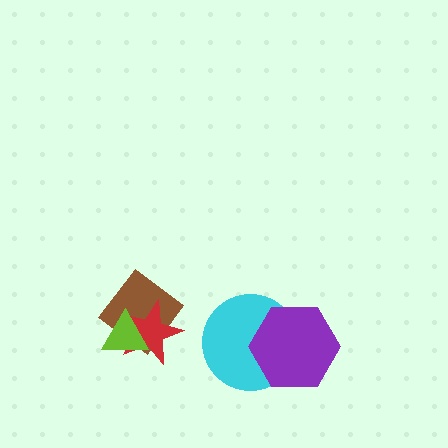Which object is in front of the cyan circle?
The purple hexagon is in front of the cyan circle.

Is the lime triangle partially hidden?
No, no other shape covers it.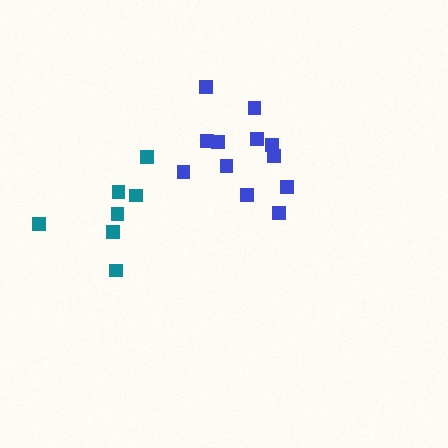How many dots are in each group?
Group 1: 12 dots, Group 2: 7 dots (19 total).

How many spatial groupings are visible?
There are 2 spatial groupings.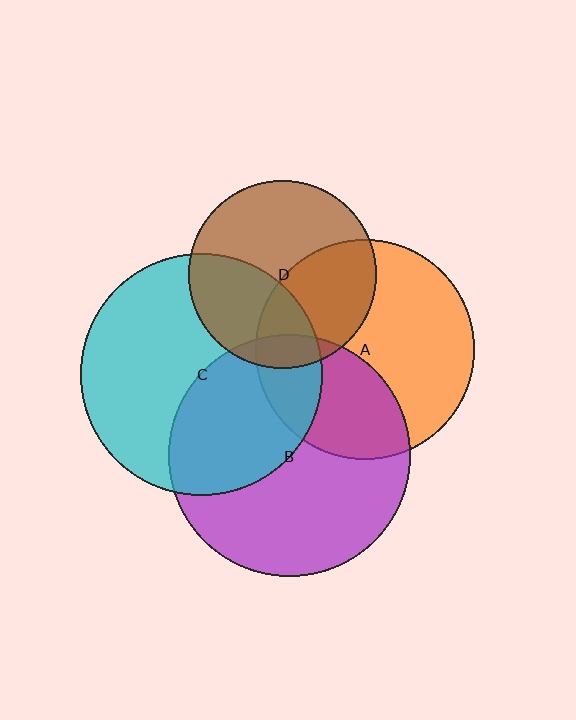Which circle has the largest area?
Circle C (cyan).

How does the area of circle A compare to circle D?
Approximately 1.4 times.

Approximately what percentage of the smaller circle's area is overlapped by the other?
Approximately 20%.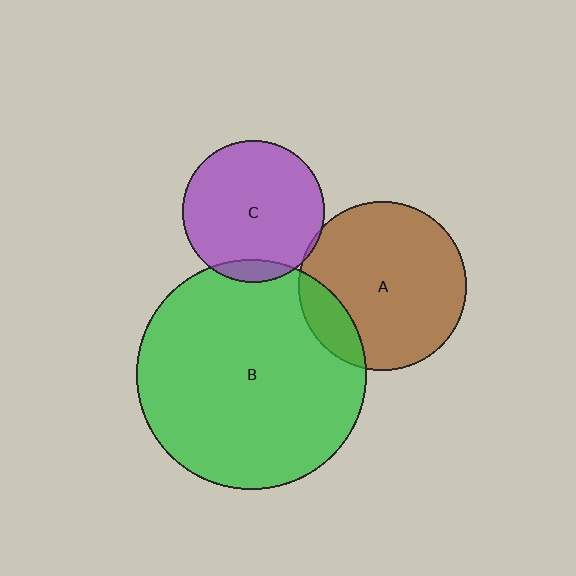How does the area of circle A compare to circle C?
Approximately 1.4 times.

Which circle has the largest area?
Circle B (green).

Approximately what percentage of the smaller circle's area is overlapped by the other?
Approximately 5%.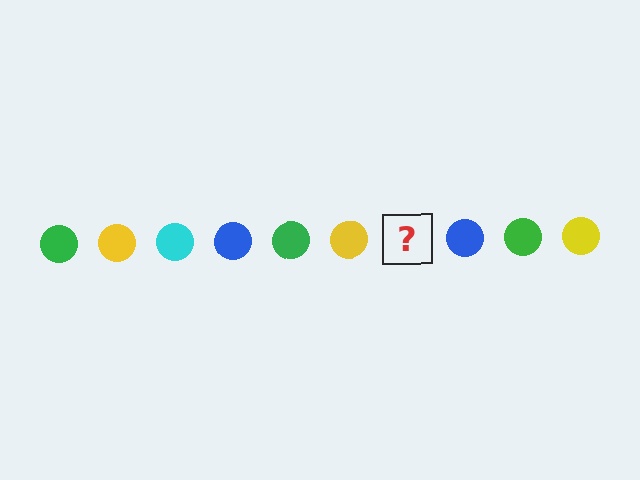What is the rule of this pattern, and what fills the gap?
The rule is that the pattern cycles through green, yellow, cyan, blue circles. The gap should be filled with a cyan circle.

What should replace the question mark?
The question mark should be replaced with a cyan circle.